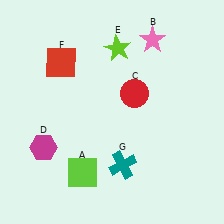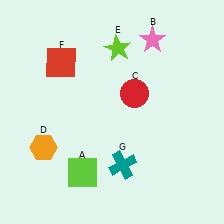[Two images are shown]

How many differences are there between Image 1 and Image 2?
There is 1 difference between the two images.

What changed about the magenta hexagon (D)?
In Image 1, D is magenta. In Image 2, it changed to orange.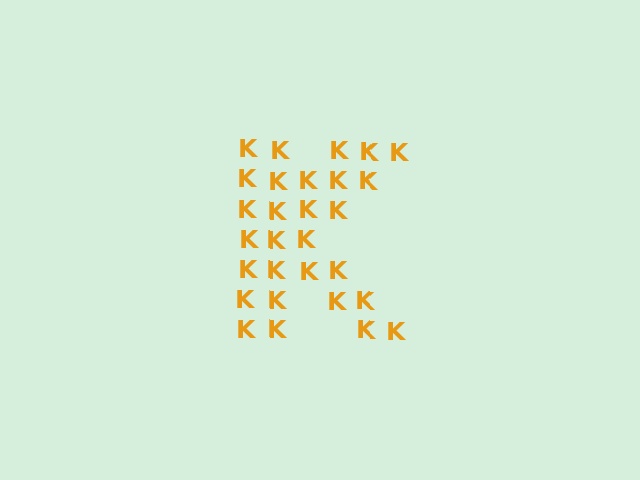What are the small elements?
The small elements are letter K's.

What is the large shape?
The large shape is the letter K.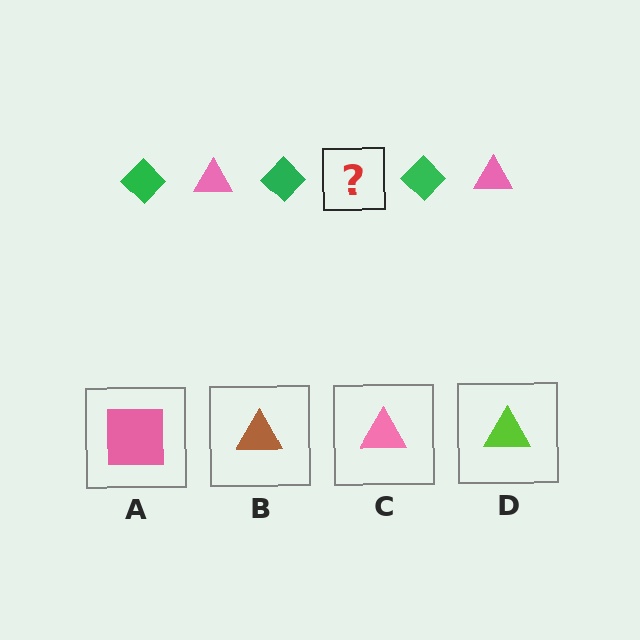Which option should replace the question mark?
Option C.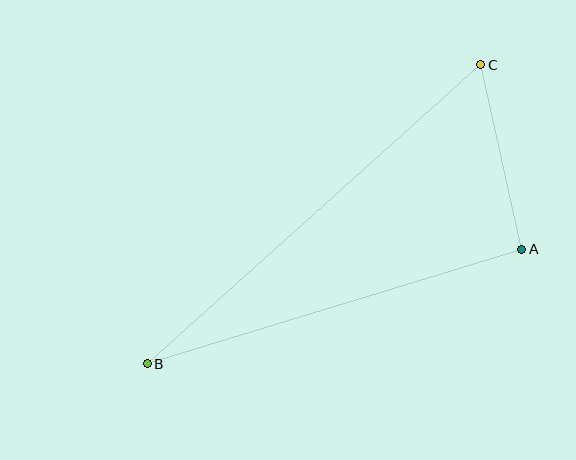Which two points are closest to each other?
Points A and C are closest to each other.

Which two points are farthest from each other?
Points B and C are farthest from each other.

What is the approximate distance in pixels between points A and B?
The distance between A and B is approximately 391 pixels.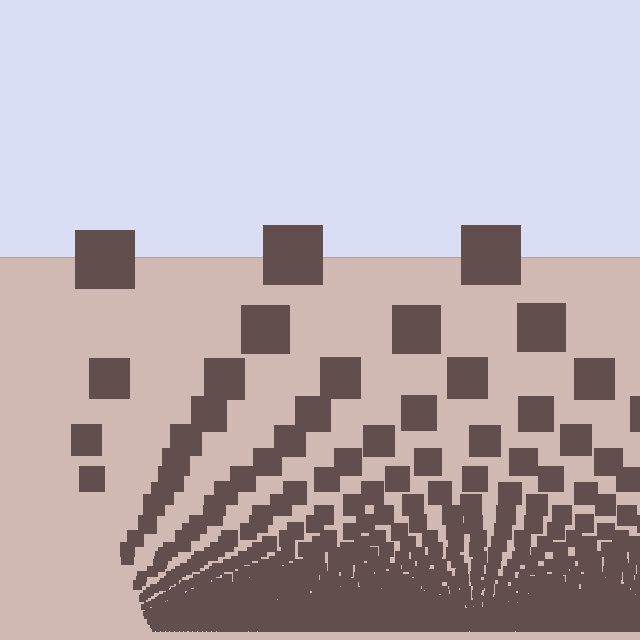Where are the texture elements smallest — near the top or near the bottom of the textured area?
Near the bottom.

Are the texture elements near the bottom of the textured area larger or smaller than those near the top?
Smaller. The gradient is inverted — elements near the bottom are smaller and denser.